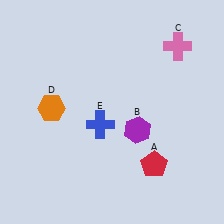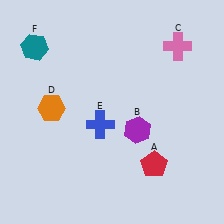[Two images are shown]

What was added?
A teal hexagon (F) was added in Image 2.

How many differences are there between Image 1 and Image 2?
There is 1 difference between the two images.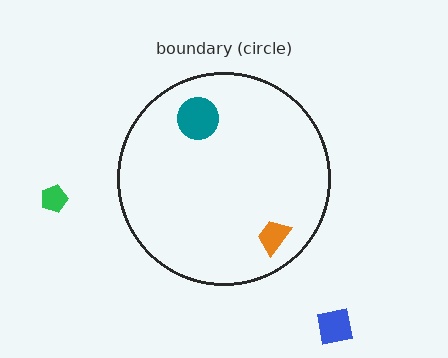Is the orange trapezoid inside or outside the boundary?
Inside.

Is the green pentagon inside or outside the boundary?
Outside.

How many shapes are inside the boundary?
2 inside, 2 outside.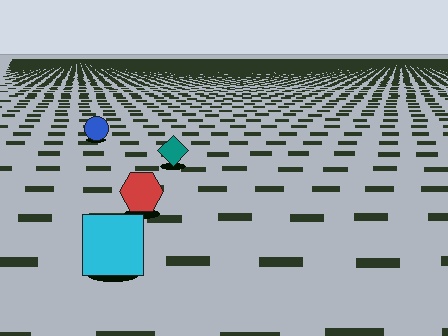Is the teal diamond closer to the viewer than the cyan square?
No. The cyan square is closer — you can tell from the texture gradient: the ground texture is coarser near it.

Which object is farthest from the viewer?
The blue circle is farthest from the viewer. It appears smaller and the ground texture around it is denser.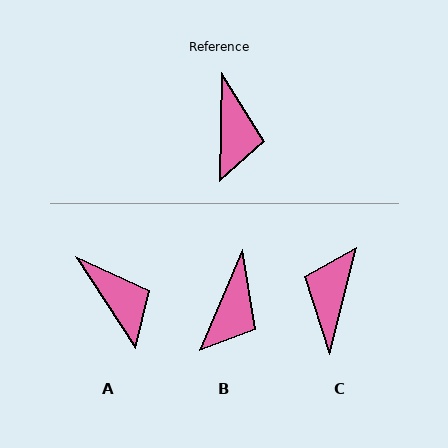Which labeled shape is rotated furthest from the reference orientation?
C, about 167 degrees away.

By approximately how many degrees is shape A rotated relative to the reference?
Approximately 34 degrees counter-clockwise.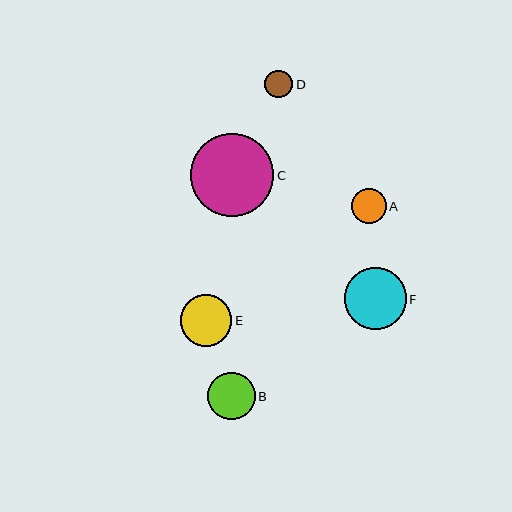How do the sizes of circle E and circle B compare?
Circle E and circle B are approximately the same size.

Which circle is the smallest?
Circle D is the smallest with a size of approximately 28 pixels.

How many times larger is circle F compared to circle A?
Circle F is approximately 1.8 times the size of circle A.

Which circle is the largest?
Circle C is the largest with a size of approximately 83 pixels.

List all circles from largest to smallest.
From largest to smallest: C, F, E, B, A, D.